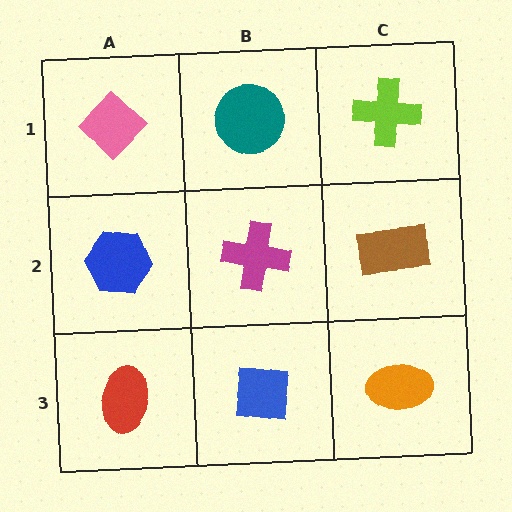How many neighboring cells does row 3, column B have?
3.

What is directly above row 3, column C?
A brown rectangle.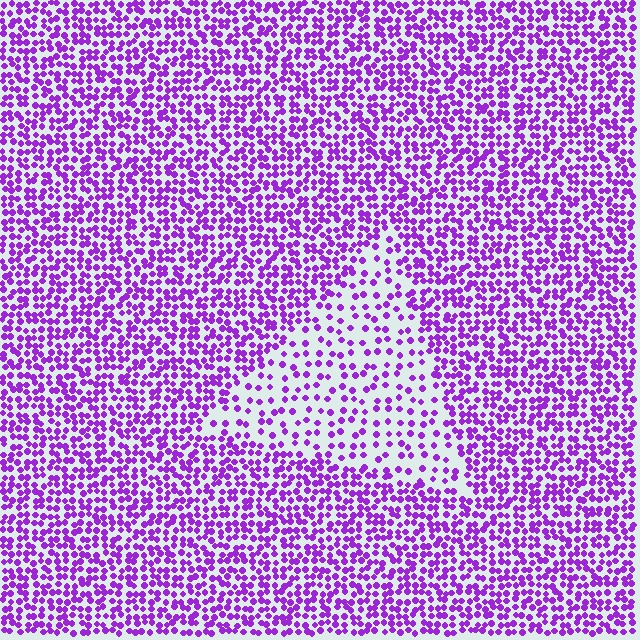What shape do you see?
I see a triangle.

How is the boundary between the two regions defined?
The boundary is defined by a change in element density (approximately 2.2x ratio). All elements are the same color, size, and shape.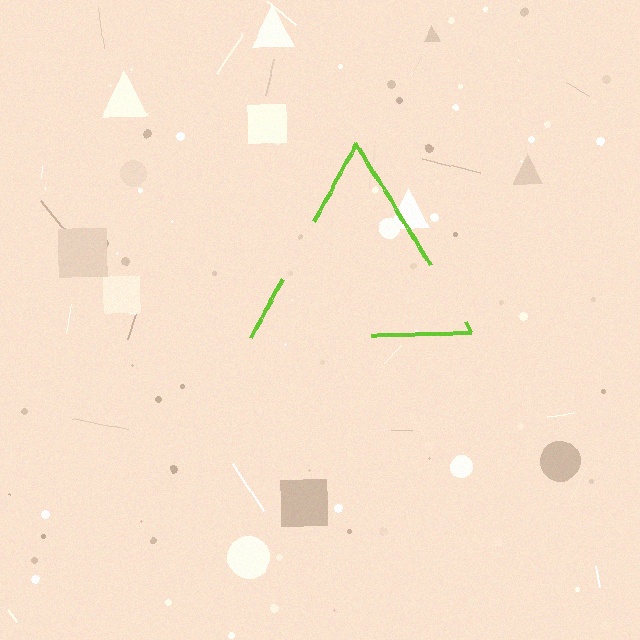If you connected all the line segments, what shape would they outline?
They would outline a triangle.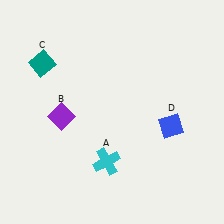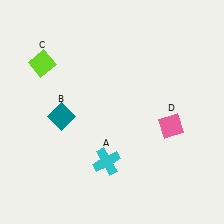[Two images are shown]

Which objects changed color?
B changed from purple to teal. C changed from teal to lime. D changed from blue to pink.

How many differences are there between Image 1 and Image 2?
There are 3 differences between the two images.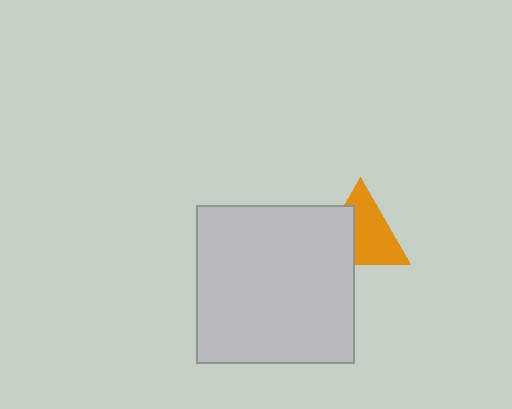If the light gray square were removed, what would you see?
You would see the complete orange triangle.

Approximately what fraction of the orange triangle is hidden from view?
Roughly 38% of the orange triangle is hidden behind the light gray square.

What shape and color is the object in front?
The object in front is a light gray square.